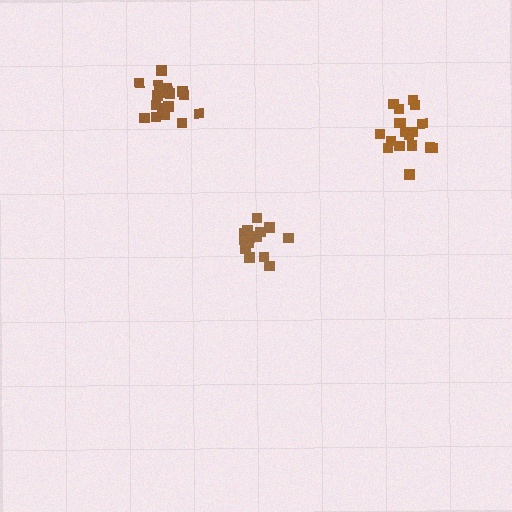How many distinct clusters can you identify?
There are 3 distinct clusters.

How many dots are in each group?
Group 1: 19 dots, Group 2: 16 dots, Group 3: 18 dots (53 total).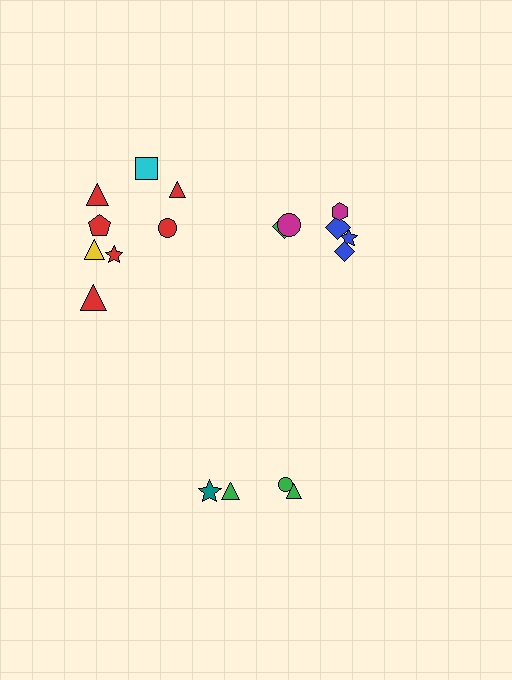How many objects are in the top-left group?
There are 8 objects.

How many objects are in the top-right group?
There are 6 objects.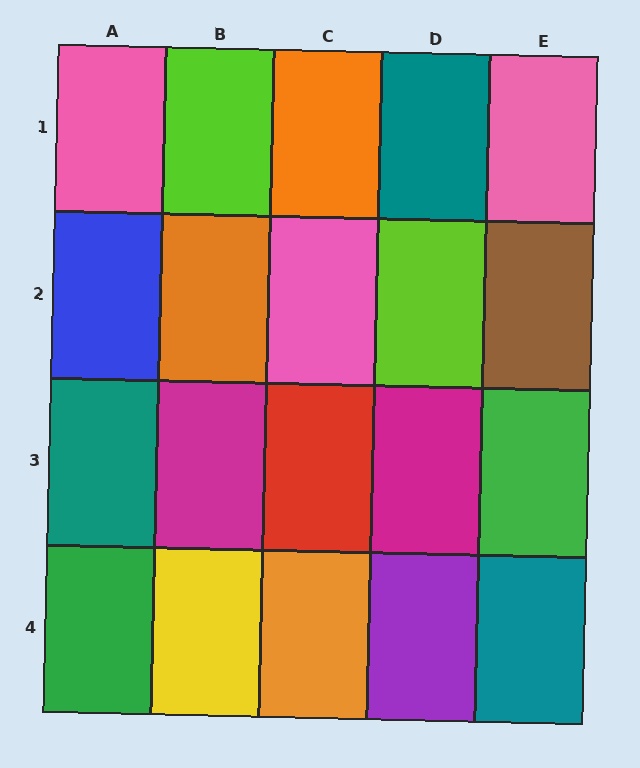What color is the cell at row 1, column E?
Pink.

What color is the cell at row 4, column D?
Purple.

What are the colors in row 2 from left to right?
Blue, orange, pink, lime, brown.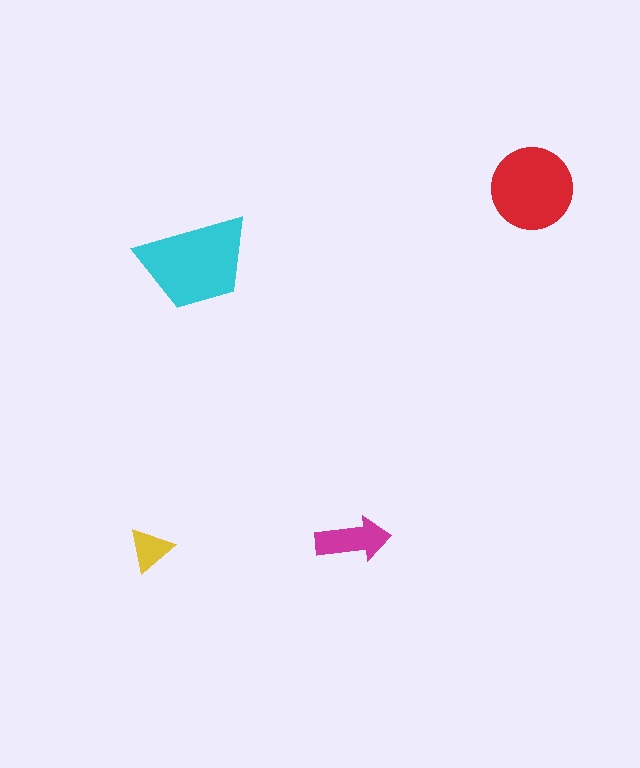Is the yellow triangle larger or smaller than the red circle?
Smaller.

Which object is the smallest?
The yellow triangle.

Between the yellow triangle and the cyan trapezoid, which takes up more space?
The cyan trapezoid.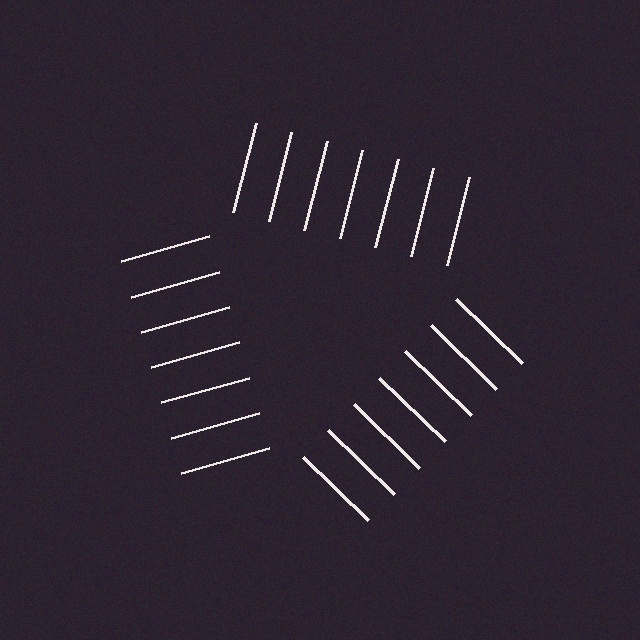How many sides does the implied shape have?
3 sides — the line-ends trace a triangle.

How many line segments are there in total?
21 — 7 along each of the 3 edges.